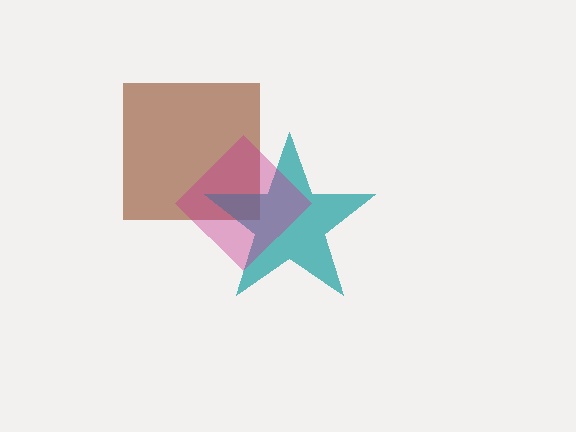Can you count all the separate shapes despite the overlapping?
Yes, there are 3 separate shapes.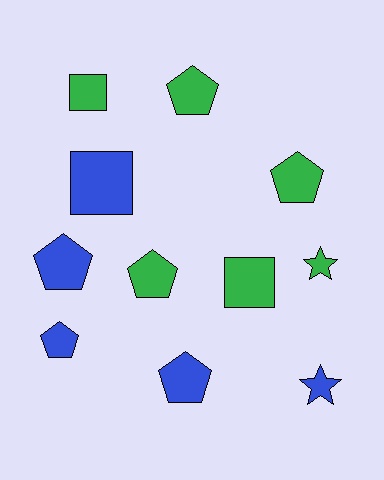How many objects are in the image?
There are 11 objects.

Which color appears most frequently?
Green, with 6 objects.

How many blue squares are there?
There is 1 blue square.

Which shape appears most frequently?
Pentagon, with 6 objects.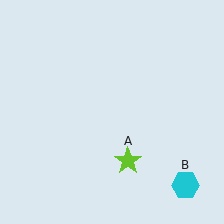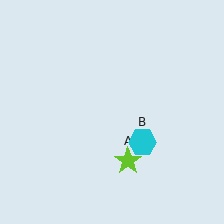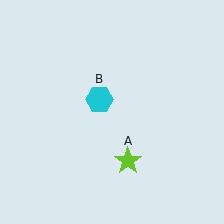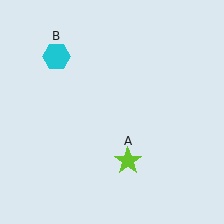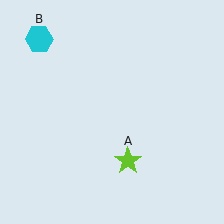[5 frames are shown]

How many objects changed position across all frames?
1 object changed position: cyan hexagon (object B).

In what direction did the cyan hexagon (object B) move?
The cyan hexagon (object B) moved up and to the left.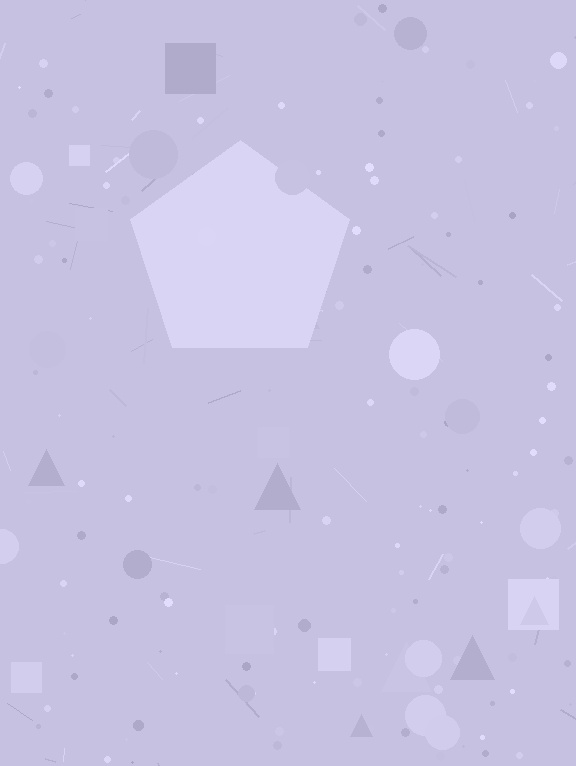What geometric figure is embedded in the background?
A pentagon is embedded in the background.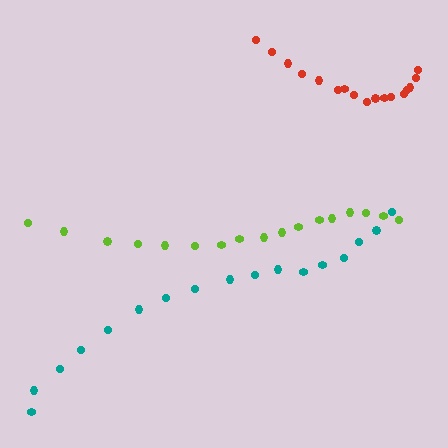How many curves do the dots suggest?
There are 3 distinct paths.